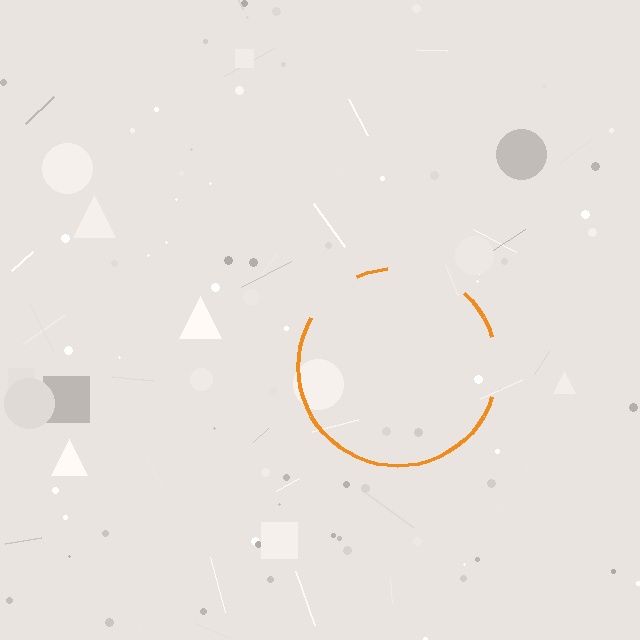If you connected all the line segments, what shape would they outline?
They would outline a circle.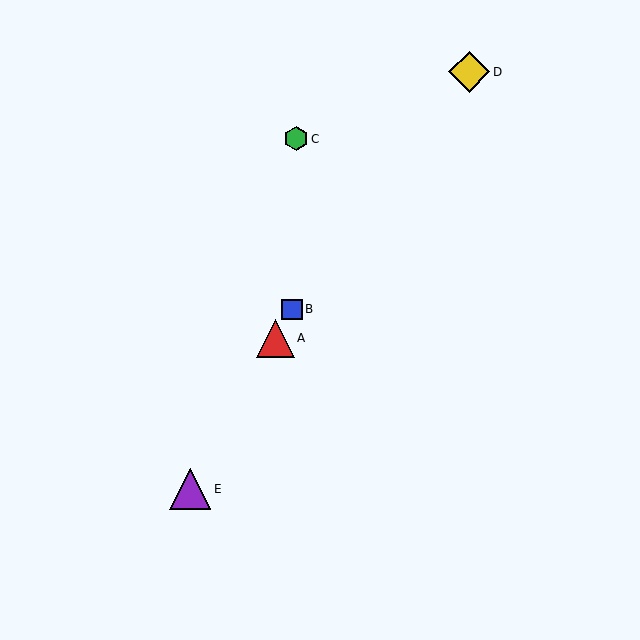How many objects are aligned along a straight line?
3 objects (A, B, E) are aligned along a straight line.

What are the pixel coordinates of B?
Object B is at (292, 309).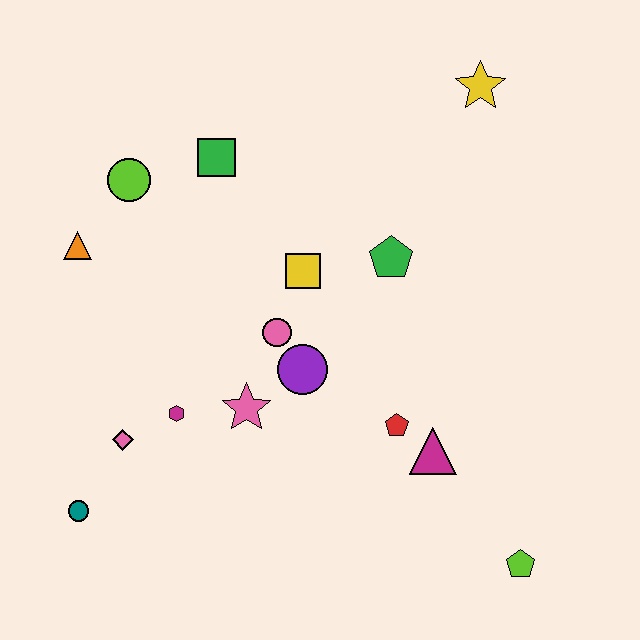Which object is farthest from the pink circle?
The lime pentagon is farthest from the pink circle.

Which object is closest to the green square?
The lime circle is closest to the green square.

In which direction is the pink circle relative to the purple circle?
The pink circle is above the purple circle.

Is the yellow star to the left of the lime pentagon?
Yes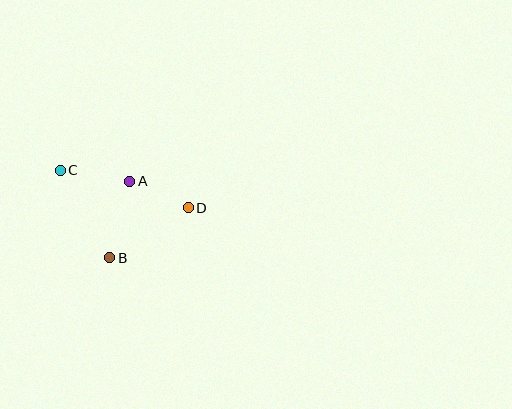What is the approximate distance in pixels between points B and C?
The distance between B and C is approximately 100 pixels.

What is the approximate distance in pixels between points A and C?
The distance between A and C is approximately 71 pixels.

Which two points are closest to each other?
Points A and D are closest to each other.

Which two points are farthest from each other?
Points C and D are farthest from each other.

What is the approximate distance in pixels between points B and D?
The distance between B and D is approximately 93 pixels.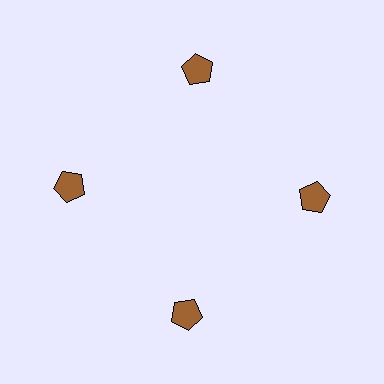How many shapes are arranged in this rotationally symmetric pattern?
There are 4 shapes, arranged in 4 groups of 1.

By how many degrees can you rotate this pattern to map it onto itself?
The pattern maps onto itself every 90 degrees of rotation.